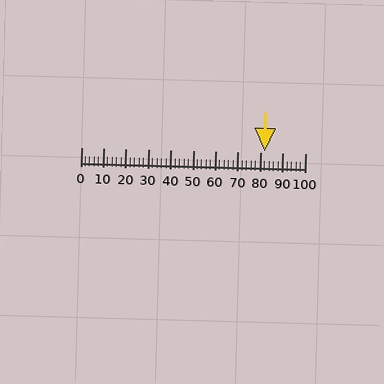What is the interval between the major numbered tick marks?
The major tick marks are spaced 10 units apart.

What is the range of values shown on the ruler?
The ruler shows values from 0 to 100.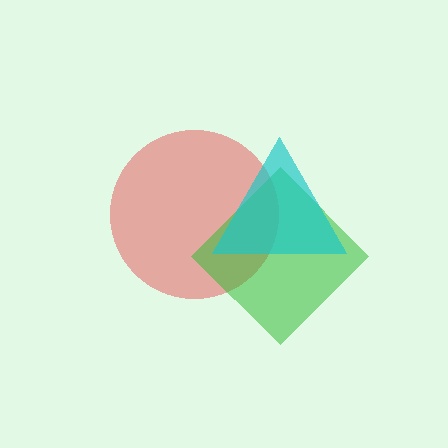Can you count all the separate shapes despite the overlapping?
Yes, there are 3 separate shapes.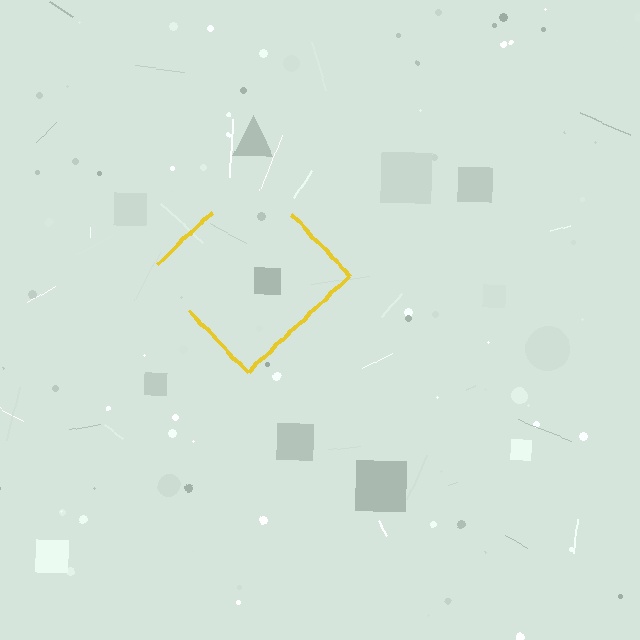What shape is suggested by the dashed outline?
The dashed outline suggests a diamond.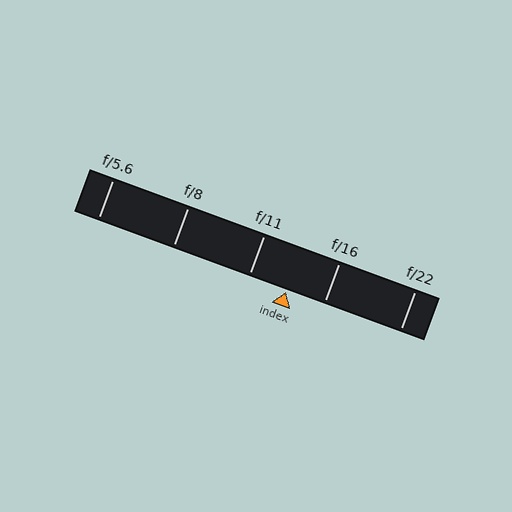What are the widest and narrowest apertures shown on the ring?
The widest aperture shown is f/5.6 and the narrowest is f/22.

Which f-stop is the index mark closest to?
The index mark is closest to f/11.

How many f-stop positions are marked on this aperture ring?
There are 5 f-stop positions marked.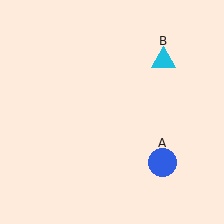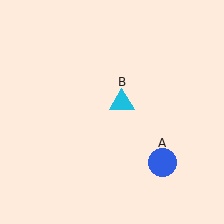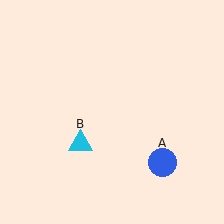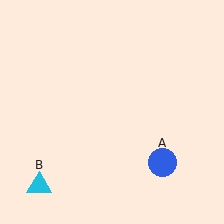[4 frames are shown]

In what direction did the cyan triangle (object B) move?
The cyan triangle (object B) moved down and to the left.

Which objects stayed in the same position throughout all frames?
Blue circle (object A) remained stationary.